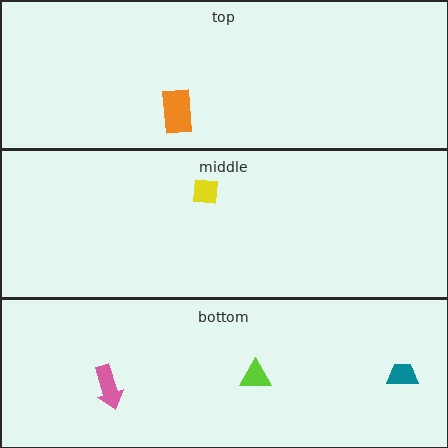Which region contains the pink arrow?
The bottom region.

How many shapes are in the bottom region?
3.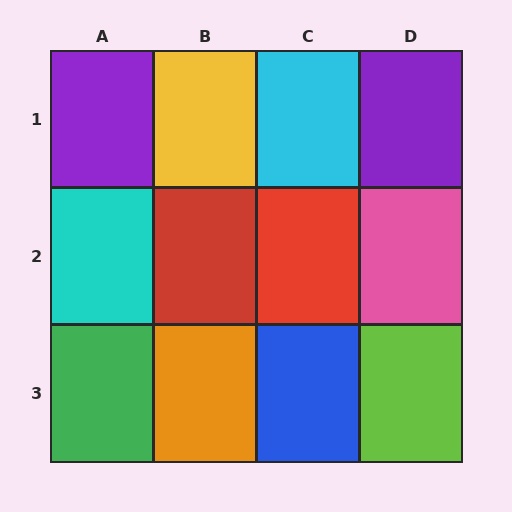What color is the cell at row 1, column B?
Yellow.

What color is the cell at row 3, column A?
Green.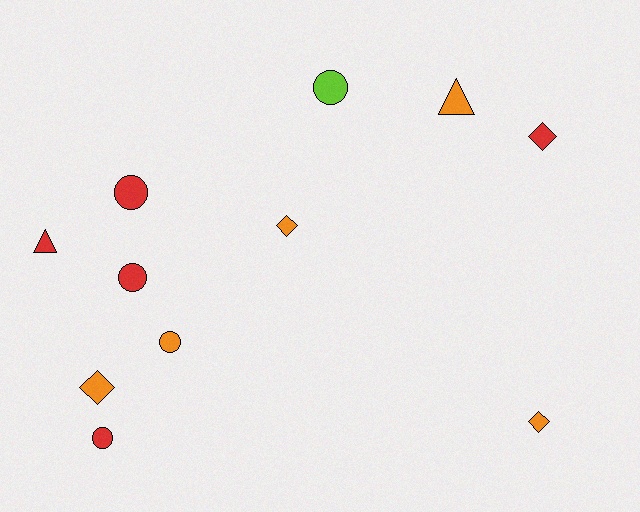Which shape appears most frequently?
Circle, with 5 objects.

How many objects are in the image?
There are 11 objects.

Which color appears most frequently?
Red, with 5 objects.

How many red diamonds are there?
There is 1 red diamond.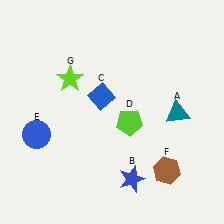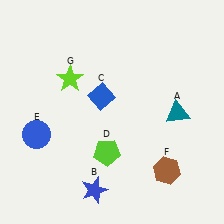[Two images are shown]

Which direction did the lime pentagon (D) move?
The lime pentagon (D) moved down.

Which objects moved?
The objects that moved are: the blue star (B), the lime pentagon (D).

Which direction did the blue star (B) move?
The blue star (B) moved left.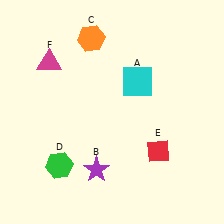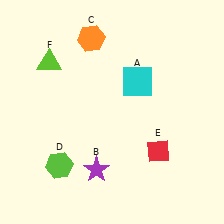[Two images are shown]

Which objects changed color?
D changed from green to lime. F changed from magenta to lime.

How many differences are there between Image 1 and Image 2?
There are 2 differences between the two images.